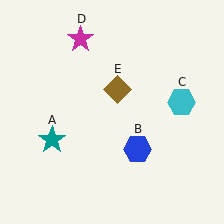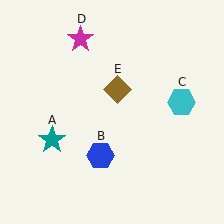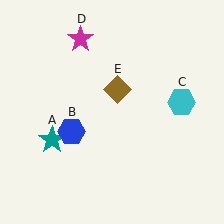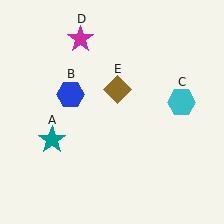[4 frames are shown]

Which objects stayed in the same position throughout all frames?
Teal star (object A) and cyan hexagon (object C) and magenta star (object D) and brown diamond (object E) remained stationary.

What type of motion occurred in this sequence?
The blue hexagon (object B) rotated clockwise around the center of the scene.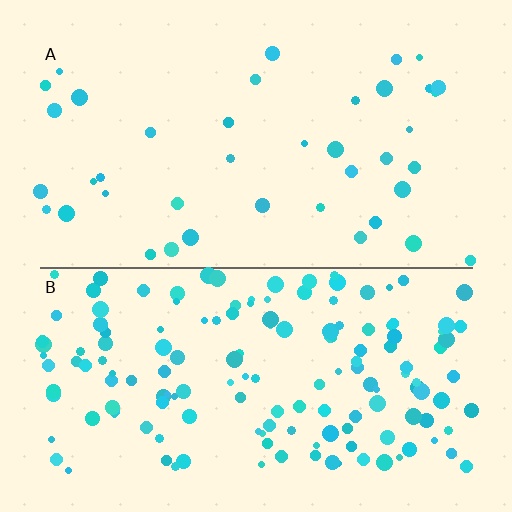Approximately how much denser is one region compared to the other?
Approximately 3.8× — region B over region A.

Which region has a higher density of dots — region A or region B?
B (the bottom).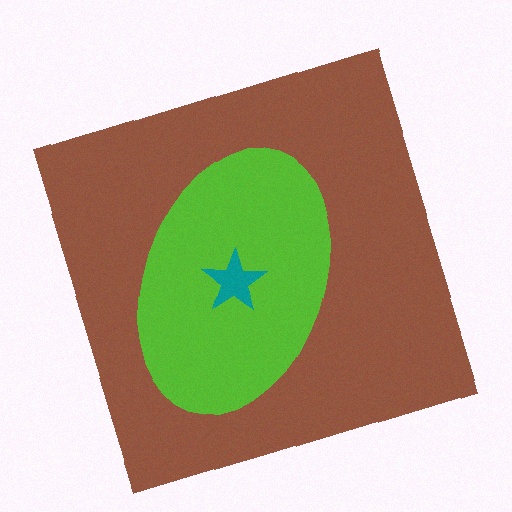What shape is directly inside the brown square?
The lime ellipse.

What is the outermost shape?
The brown square.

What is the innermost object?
The teal star.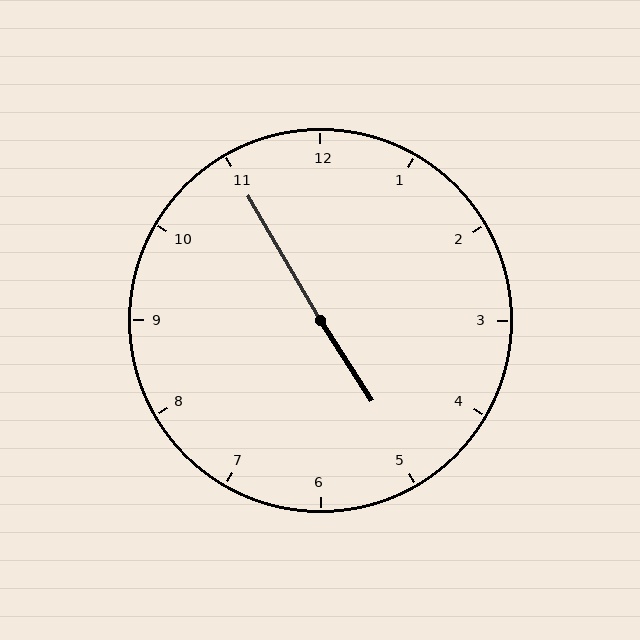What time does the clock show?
4:55.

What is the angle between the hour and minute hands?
Approximately 178 degrees.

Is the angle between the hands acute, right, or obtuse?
It is obtuse.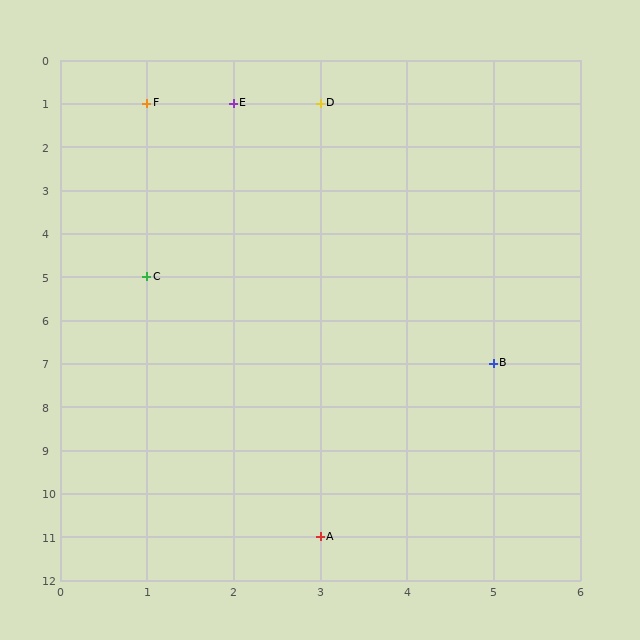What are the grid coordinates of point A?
Point A is at grid coordinates (3, 11).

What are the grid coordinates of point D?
Point D is at grid coordinates (3, 1).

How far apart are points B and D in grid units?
Points B and D are 2 columns and 6 rows apart (about 6.3 grid units diagonally).